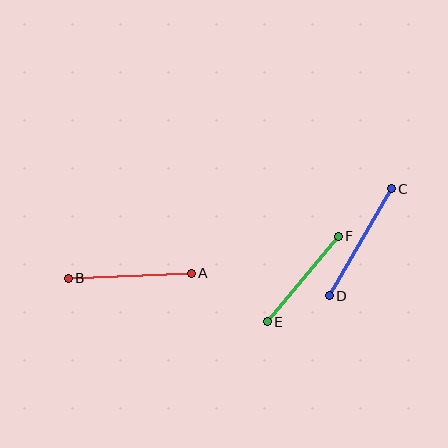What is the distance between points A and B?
The distance is approximately 123 pixels.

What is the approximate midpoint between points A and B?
The midpoint is at approximately (130, 276) pixels.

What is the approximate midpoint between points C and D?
The midpoint is at approximately (360, 242) pixels.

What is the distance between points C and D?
The distance is approximately 124 pixels.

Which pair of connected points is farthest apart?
Points C and D are farthest apart.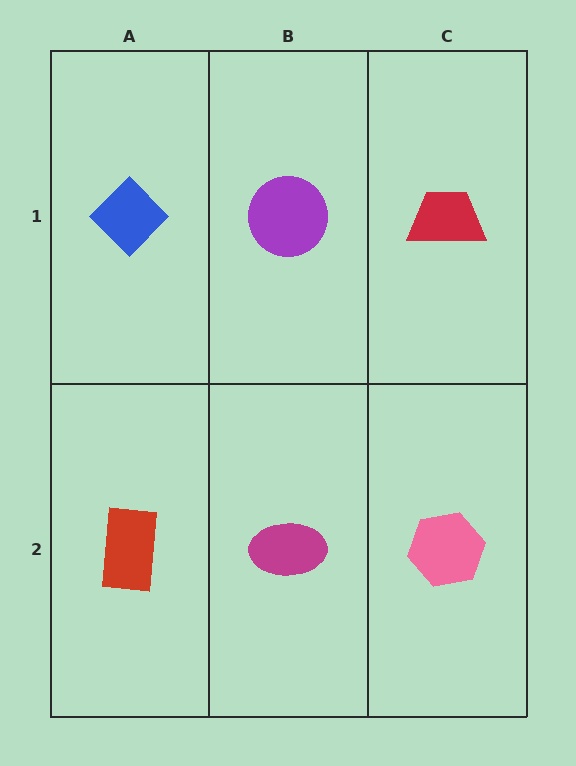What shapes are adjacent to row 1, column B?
A magenta ellipse (row 2, column B), a blue diamond (row 1, column A), a red trapezoid (row 1, column C).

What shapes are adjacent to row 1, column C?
A pink hexagon (row 2, column C), a purple circle (row 1, column B).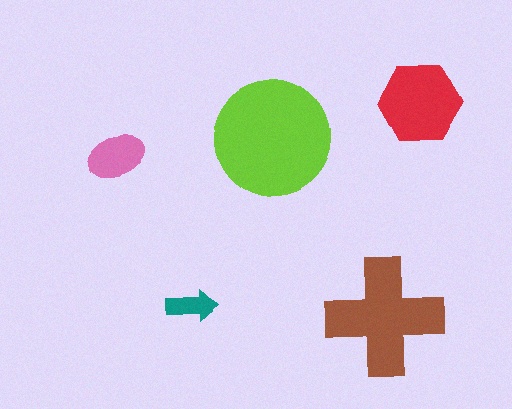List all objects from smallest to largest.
The teal arrow, the pink ellipse, the red hexagon, the brown cross, the lime circle.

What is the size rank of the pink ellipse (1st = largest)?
4th.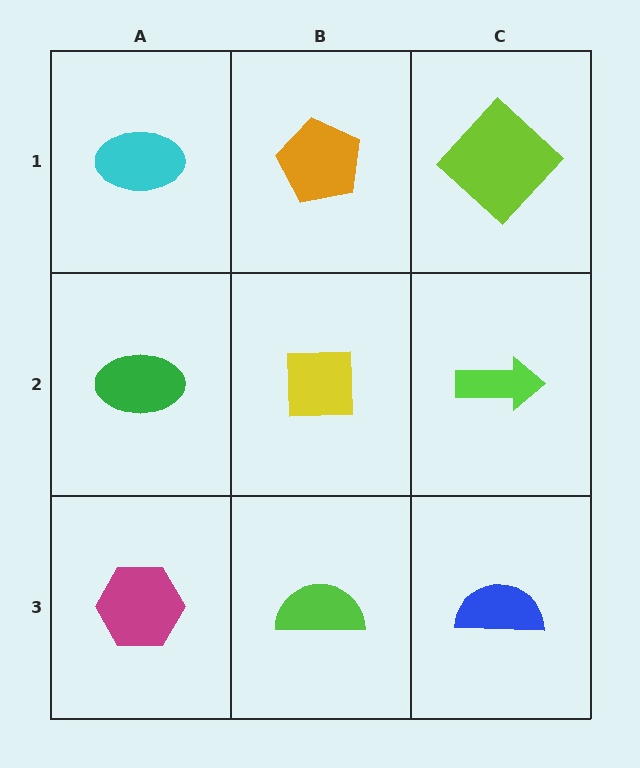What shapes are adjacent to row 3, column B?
A yellow square (row 2, column B), a magenta hexagon (row 3, column A), a blue semicircle (row 3, column C).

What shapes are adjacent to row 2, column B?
An orange pentagon (row 1, column B), a lime semicircle (row 3, column B), a green ellipse (row 2, column A), a lime arrow (row 2, column C).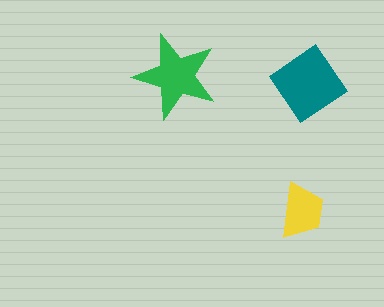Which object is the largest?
The teal diamond.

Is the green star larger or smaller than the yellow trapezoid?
Larger.